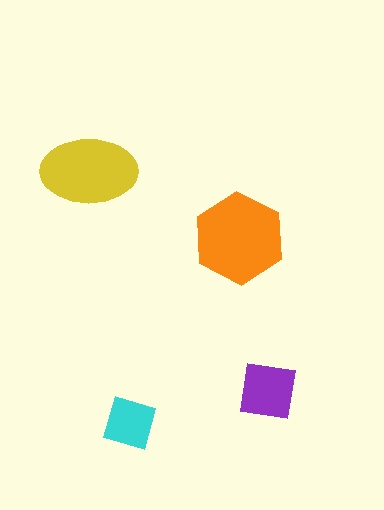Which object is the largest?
The orange hexagon.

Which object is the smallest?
The cyan diamond.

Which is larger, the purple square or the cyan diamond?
The purple square.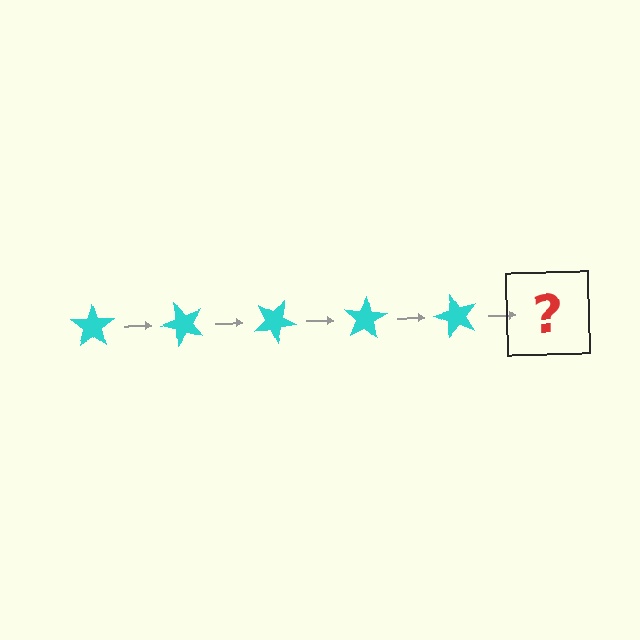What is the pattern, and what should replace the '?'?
The pattern is that the star rotates 50 degrees each step. The '?' should be a cyan star rotated 250 degrees.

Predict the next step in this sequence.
The next step is a cyan star rotated 250 degrees.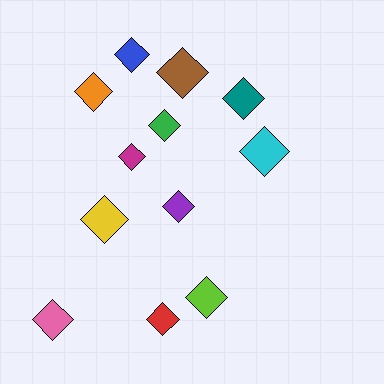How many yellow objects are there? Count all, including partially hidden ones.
There is 1 yellow object.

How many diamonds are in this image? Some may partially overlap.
There are 12 diamonds.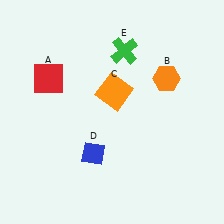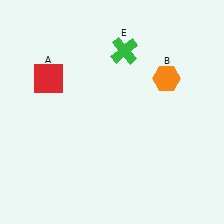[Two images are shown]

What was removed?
The orange square (C), the blue diamond (D) were removed in Image 2.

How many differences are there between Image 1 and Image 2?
There are 2 differences between the two images.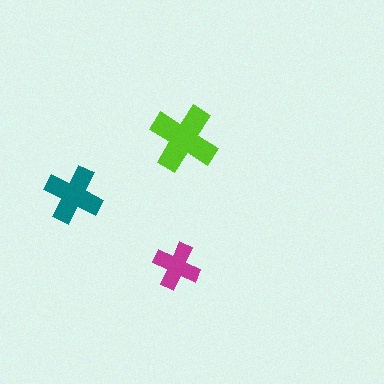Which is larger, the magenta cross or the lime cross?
The lime one.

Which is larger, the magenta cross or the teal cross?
The teal one.